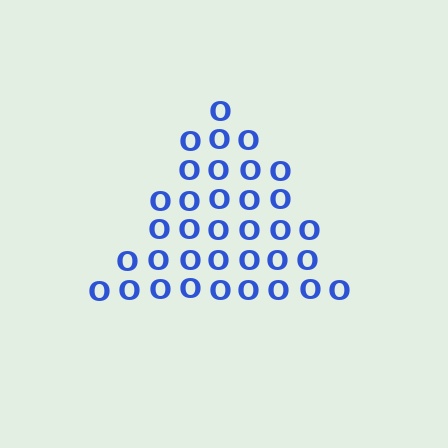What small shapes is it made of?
It is made of small letter O's.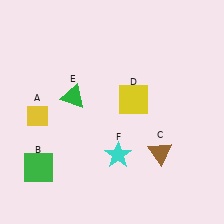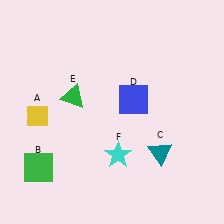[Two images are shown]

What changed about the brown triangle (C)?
In Image 1, C is brown. In Image 2, it changed to teal.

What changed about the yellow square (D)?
In Image 1, D is yellow. In Image 2, it changed to blue.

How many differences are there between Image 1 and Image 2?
There are 2 differences between the two images.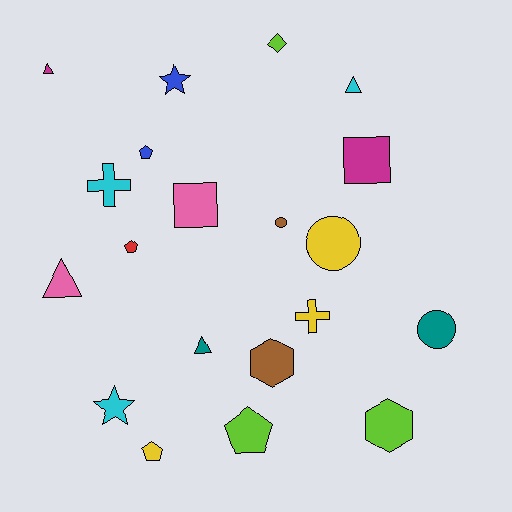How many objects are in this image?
There are 20 objects.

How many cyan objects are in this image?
There are 3 cyan objects.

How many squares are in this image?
There are 2 squares.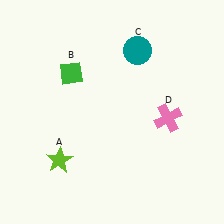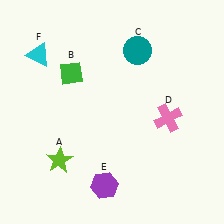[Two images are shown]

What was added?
A purple hexagon (E), a cyan triangle (F) were added in Image 2.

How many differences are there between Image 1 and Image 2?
There are 2 differences between the two images.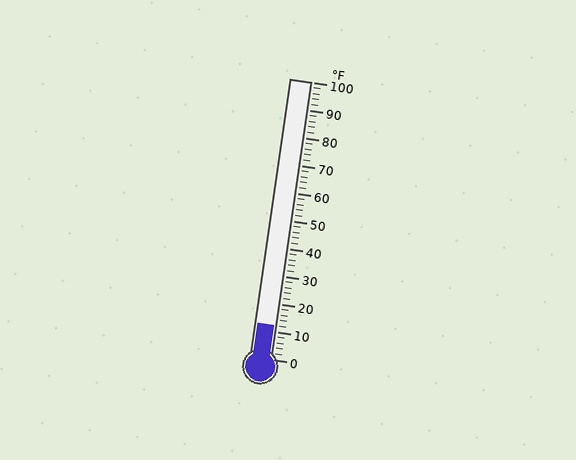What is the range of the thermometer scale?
The thermometer scale ranges from 0°F to 100°F.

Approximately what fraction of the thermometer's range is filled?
The thermometer is filled to approximately 10% of its range.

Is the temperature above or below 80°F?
The temperature is below 80°F.